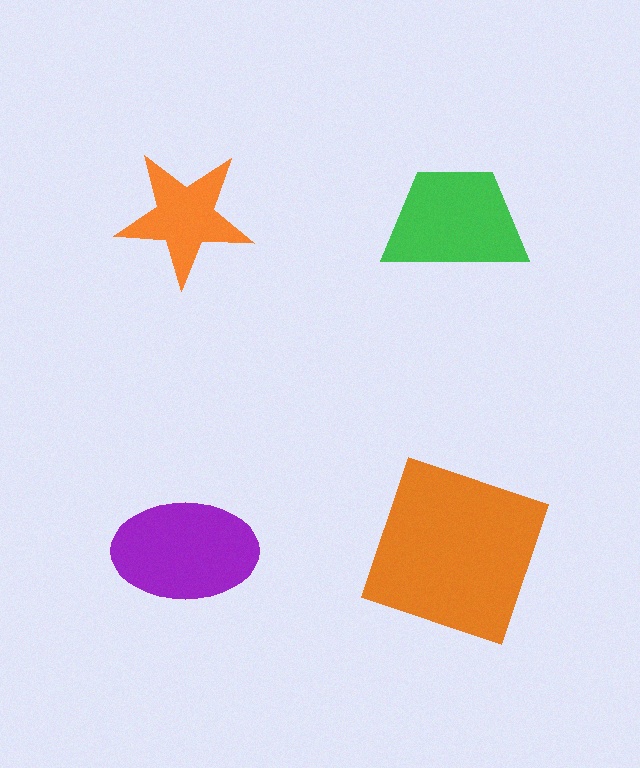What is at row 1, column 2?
A green trapezoid.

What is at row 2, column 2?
An orange square.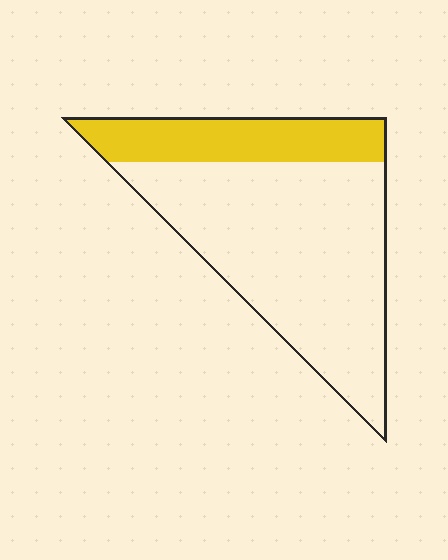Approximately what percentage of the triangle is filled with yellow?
Approximately 25%.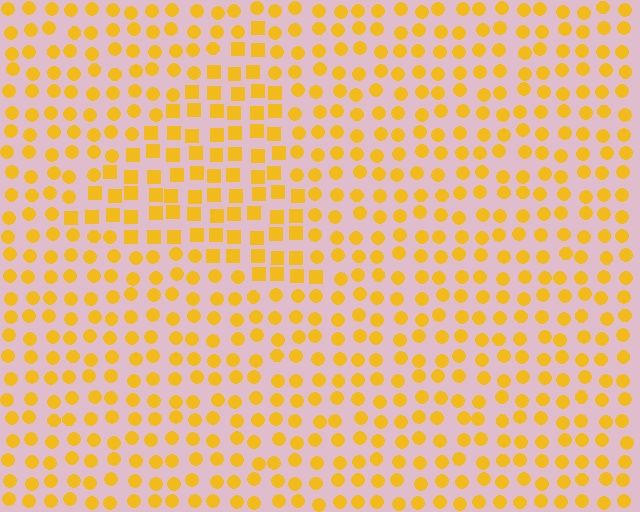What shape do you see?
I see a triangle.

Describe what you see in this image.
The image is filled with small yellow elements arranged in a uniform grid. A triangle-shaped region contains squares, while the surrounding area contains circles. The boundary is defined purely by the change in element shape.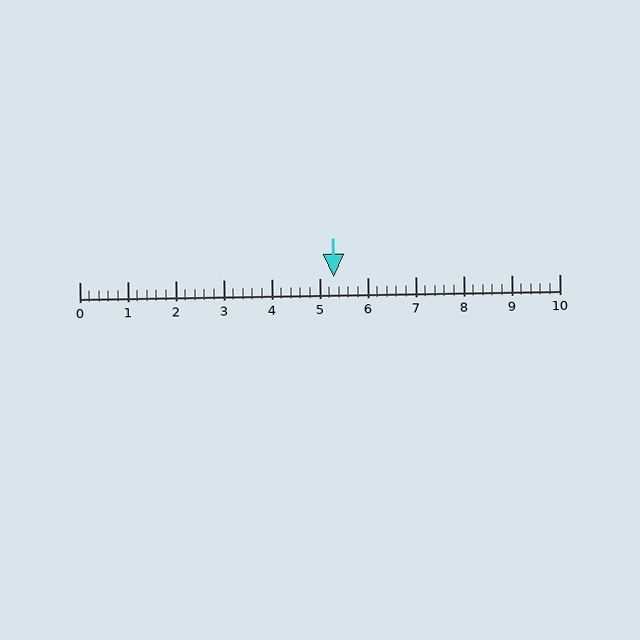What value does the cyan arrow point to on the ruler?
The cyan arrow points to approximately 5.3.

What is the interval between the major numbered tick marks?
The major tick marks are spaced 1 units apart.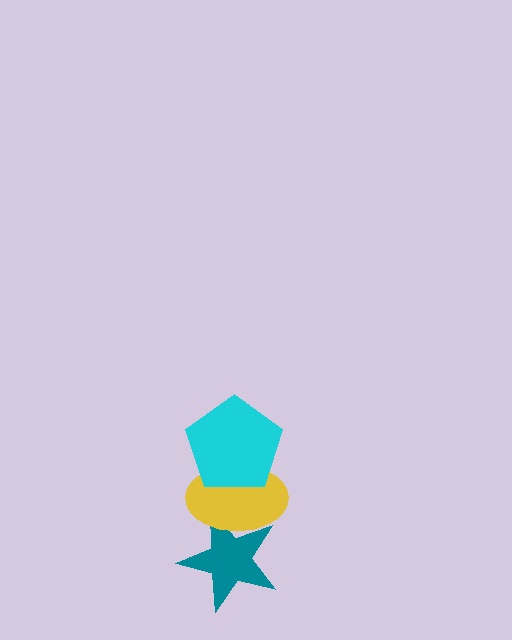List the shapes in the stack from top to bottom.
From top to bottom: the cyan pentagon, the yellow ellipse, the teal star.